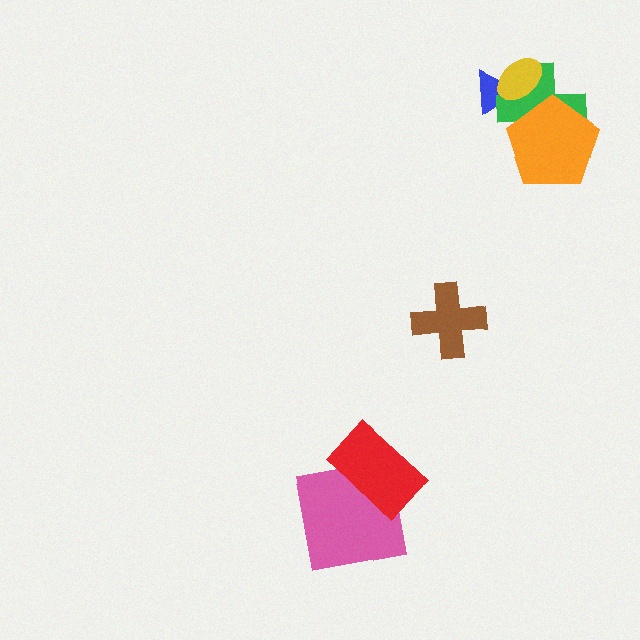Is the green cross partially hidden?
Yes, it is partially covered by another shape.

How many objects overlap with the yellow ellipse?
2 objects overlap with the yellow ellipse.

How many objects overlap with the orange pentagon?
1 object overlaps with the orange pentagon.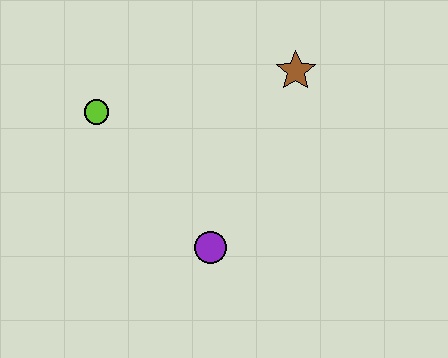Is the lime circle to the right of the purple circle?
No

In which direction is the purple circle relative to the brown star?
The purple circle is below the brown star.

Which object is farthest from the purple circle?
The brown star is farthest from the purple circle.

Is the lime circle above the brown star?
No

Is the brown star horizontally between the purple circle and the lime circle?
No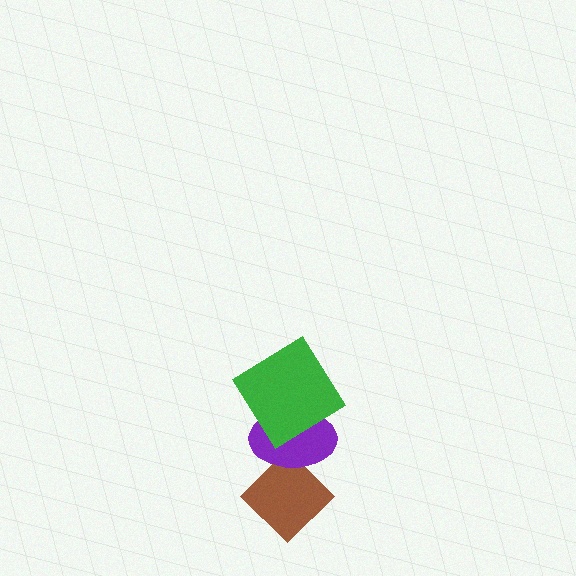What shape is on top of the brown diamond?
The purple ellipse is on top of the brown diamond.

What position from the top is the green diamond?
The green diamond is 1st from the top.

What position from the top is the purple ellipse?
The purple ellipse is 2nd from the top.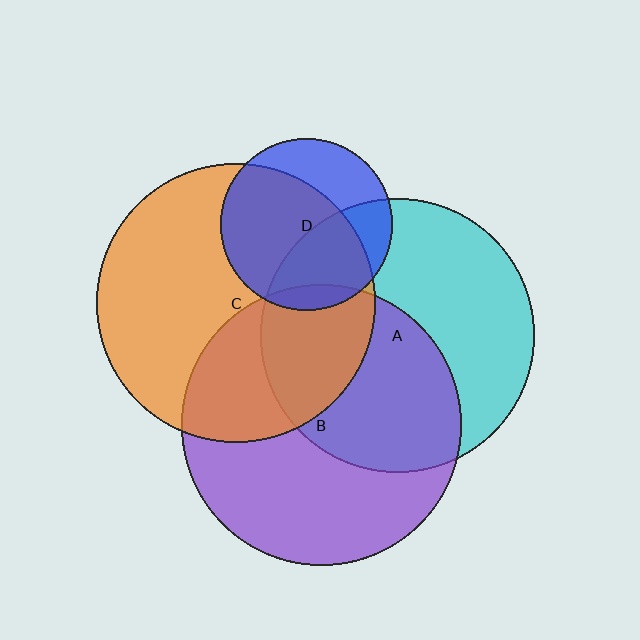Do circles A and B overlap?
Yes.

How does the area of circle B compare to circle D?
Approximately 2.7 times.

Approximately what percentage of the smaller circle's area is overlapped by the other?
Approximately 50%.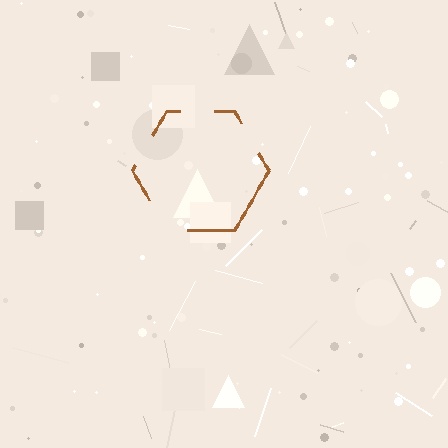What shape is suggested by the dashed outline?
The dashed outline suggests a hexagon.